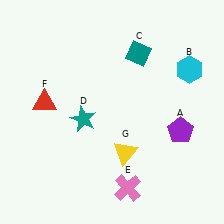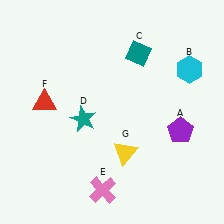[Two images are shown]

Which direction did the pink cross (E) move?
The pink cross (E) moved left.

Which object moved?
The pink cross (E) moved left.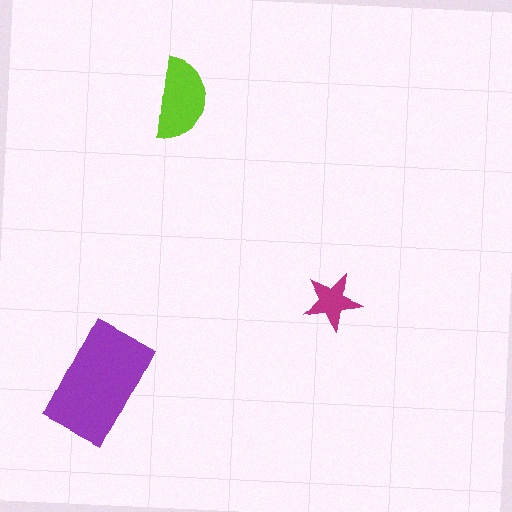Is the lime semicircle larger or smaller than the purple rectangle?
Smaller.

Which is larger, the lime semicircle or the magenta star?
The lime semicircle.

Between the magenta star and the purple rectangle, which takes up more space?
The purple rectangle.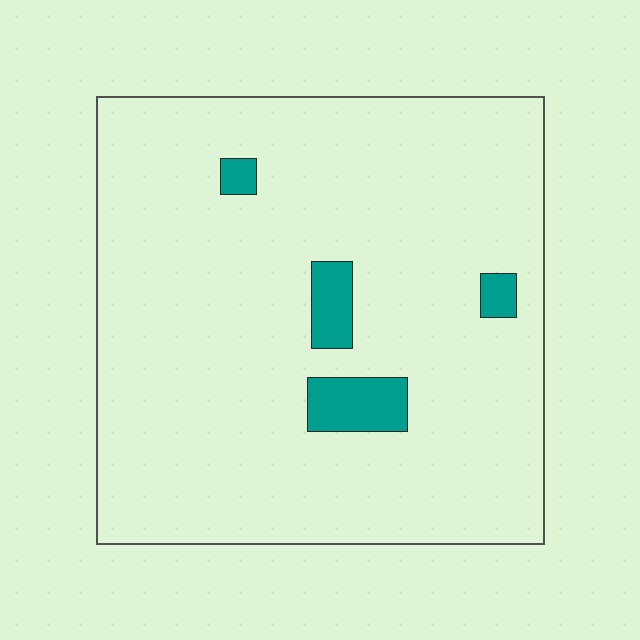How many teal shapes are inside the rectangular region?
4.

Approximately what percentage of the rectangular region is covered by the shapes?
Approximately 5%.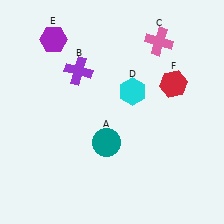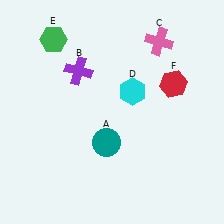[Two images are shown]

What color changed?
The hexagon (E) changed from purple in Image 1 to green in Image 2.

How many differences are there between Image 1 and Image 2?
There is 1 difference between the two images.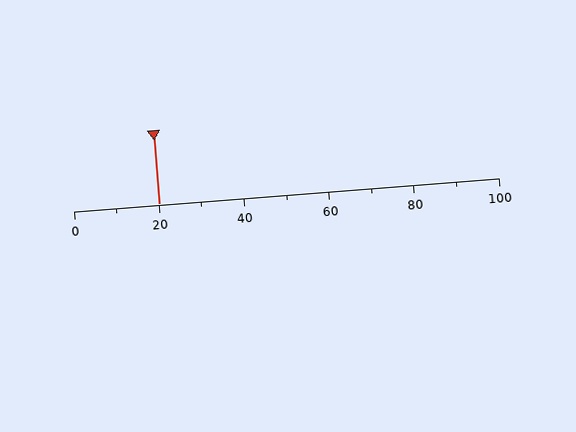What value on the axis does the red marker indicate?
The marker indicates approximately 20.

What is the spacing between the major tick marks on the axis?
The major ticks are spaced 20 apart.